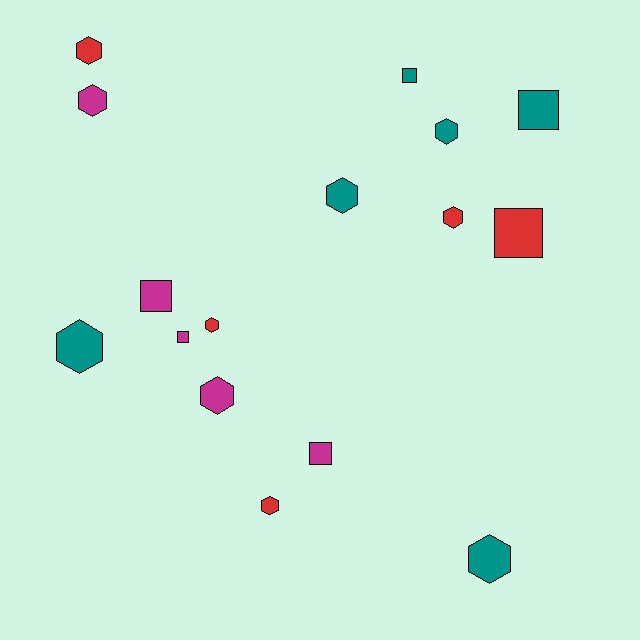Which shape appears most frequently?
Hexagon, with 10 objects.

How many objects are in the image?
There are 16 objects.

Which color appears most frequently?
Teal, with 6 objects.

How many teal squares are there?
There are 2 teal squares.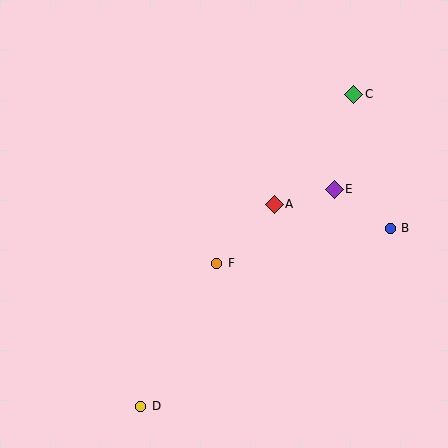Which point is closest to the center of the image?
Point F at (217, 263) is closest to the center.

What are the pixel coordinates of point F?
Point F is at (217, 263).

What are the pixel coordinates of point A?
Point A is at (274, 204).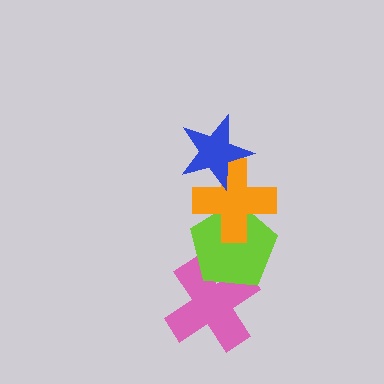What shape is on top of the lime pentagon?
The orange cross is on top of the lime pentagon.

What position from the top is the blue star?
The blue star is 1st from the top.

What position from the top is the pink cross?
The pink cross is 4th from the top.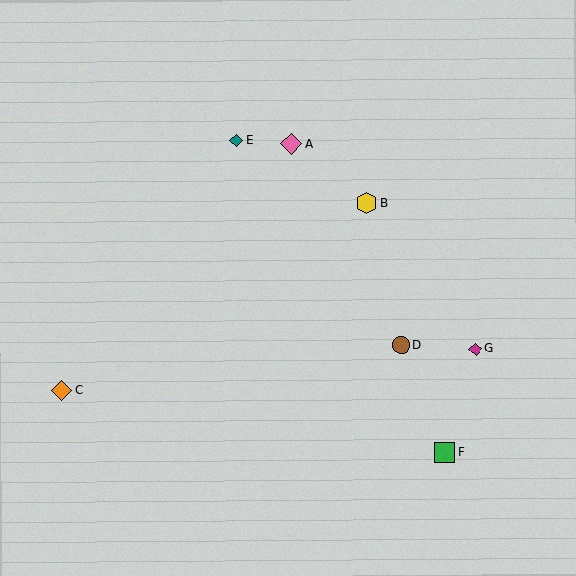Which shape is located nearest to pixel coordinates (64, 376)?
The orange diamond (labeled C) at (62, 390) is nearest to that location.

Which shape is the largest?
The pink diamond (labeled A) is the largest.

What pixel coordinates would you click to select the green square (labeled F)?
Click at (445, 452) to select the green square F.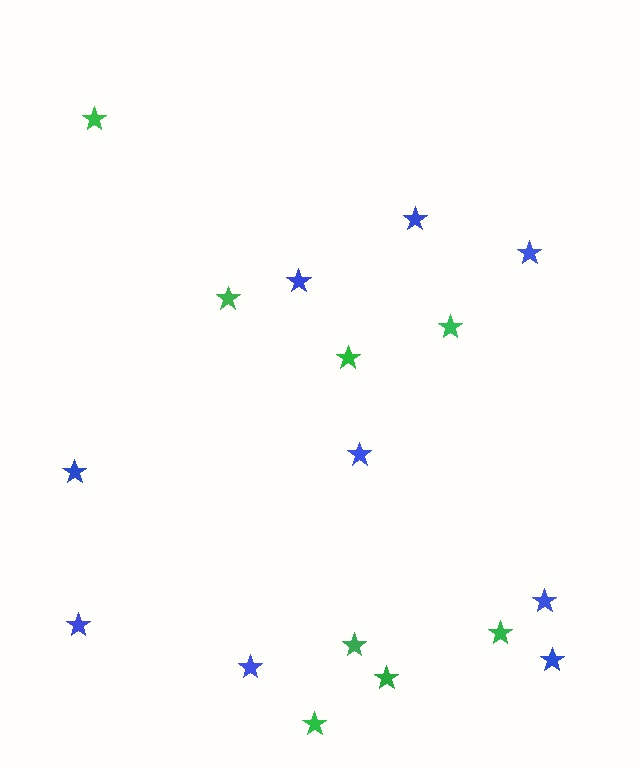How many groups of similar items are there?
There are 2 groups: one group of blue stars (9) and one group of green stars (8).